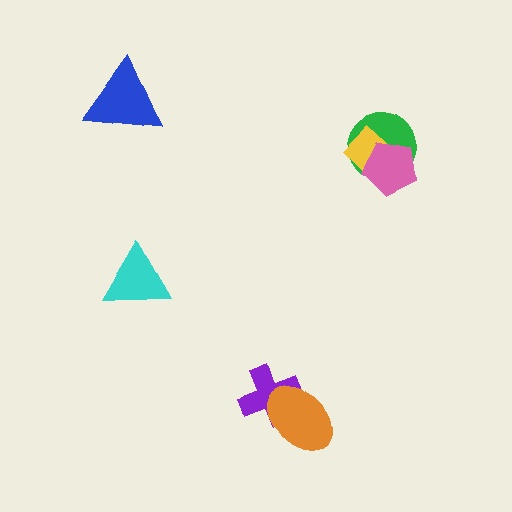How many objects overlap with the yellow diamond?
2 objects overlap with the yellow diamond.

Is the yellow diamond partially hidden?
Yes, it is partially covered by another shape.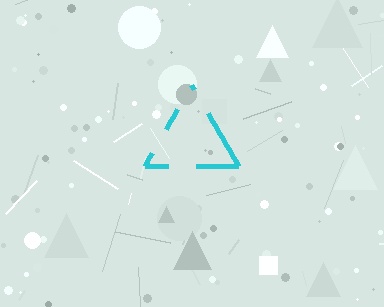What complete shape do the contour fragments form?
The contour fragments form a triangle.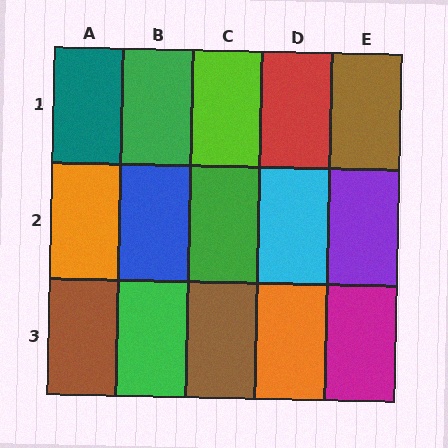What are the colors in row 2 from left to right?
Orange, blue, green, cyan, purple.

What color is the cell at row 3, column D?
Orange.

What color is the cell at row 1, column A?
Teal.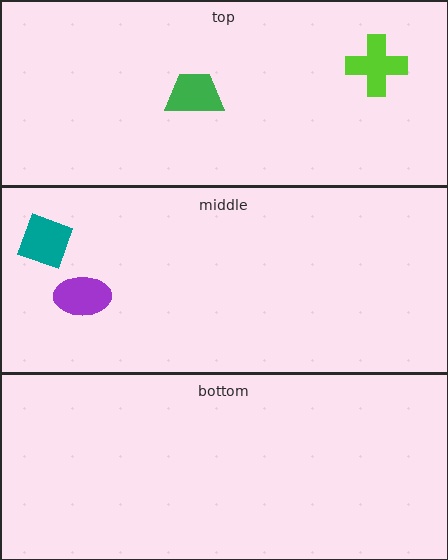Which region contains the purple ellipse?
The middle region.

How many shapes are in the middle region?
2.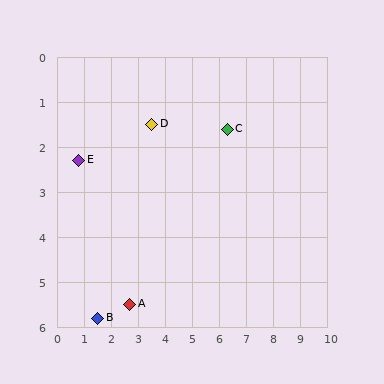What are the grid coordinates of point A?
Point A is at approximately (2.7, 5.5).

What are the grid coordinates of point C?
Point C is at approximately (6.3, 1.6).